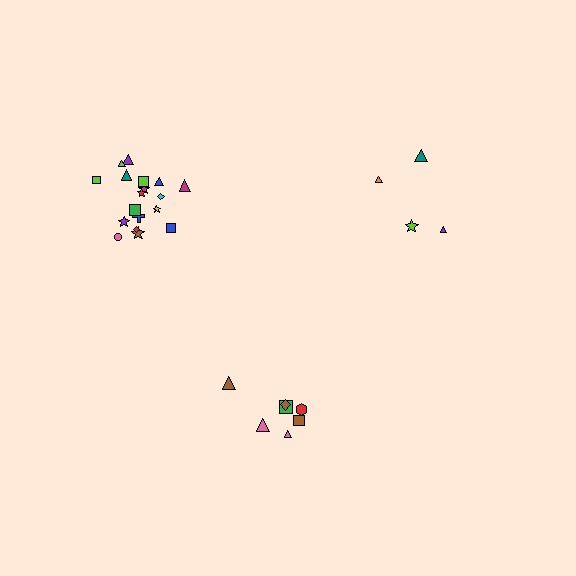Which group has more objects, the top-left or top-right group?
The top-left group.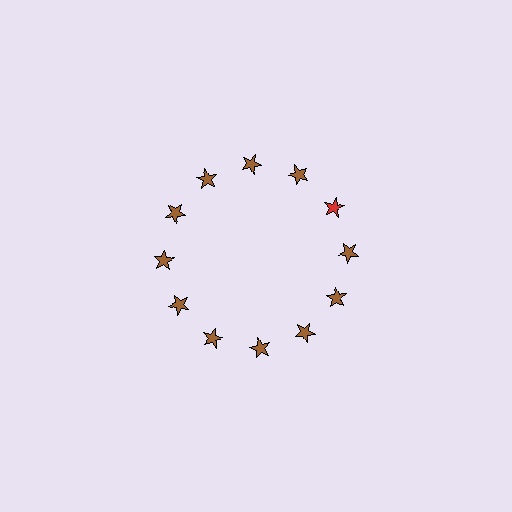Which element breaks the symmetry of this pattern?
The red star at roughly the 2 o'clock position breaks the symmetry. All other shapes are brown stars.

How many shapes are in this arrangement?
There are 12 shapes arranged in a ring pattern.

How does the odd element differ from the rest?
It has a different color: red instead of brown.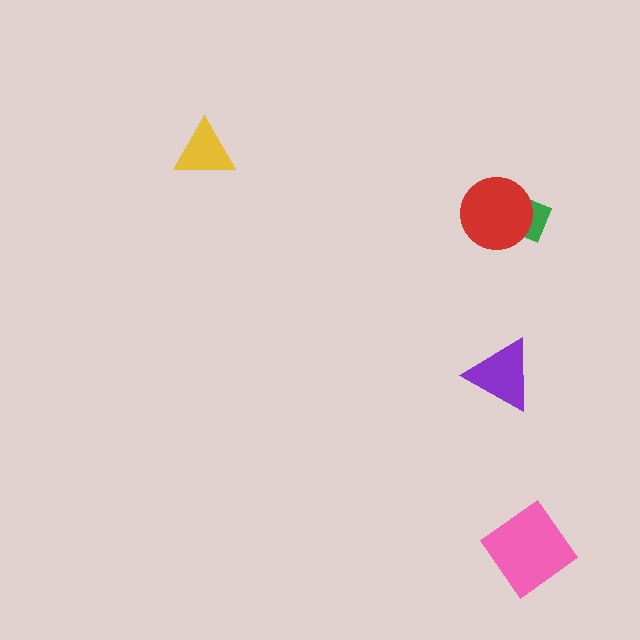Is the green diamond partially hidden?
Yes, it is partially covered by another shape.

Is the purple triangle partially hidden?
No, no other shape covers it.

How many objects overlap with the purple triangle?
0 objects overlap with the purple triangle.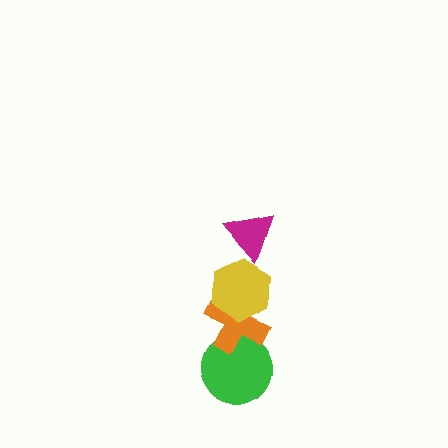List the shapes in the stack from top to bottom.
From top to bottom: the magenta triangle, the yellow hexagon, the orange cross, the green circle.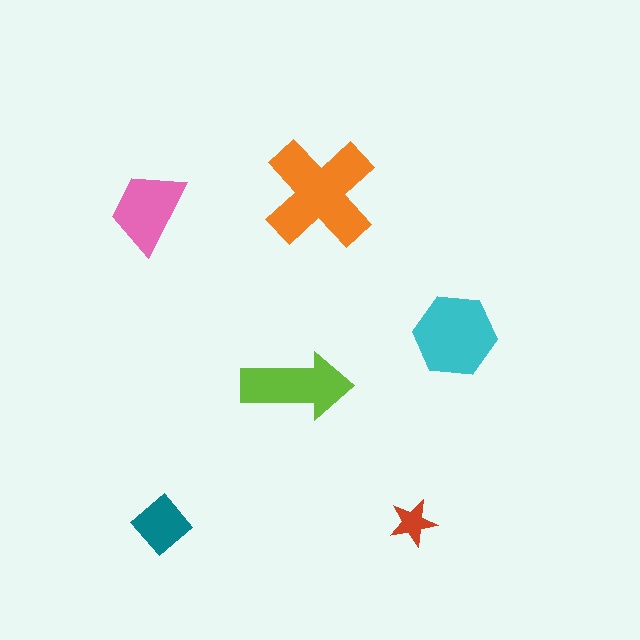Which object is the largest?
The orange cross.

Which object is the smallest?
The red star.